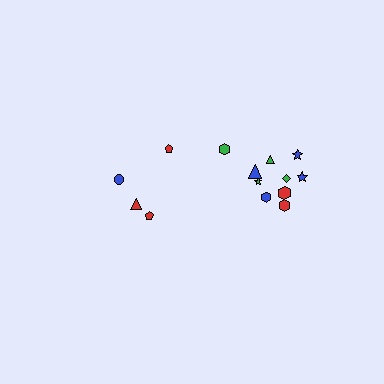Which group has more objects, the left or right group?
The right group.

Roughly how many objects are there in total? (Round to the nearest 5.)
Roughly 15 objects in total.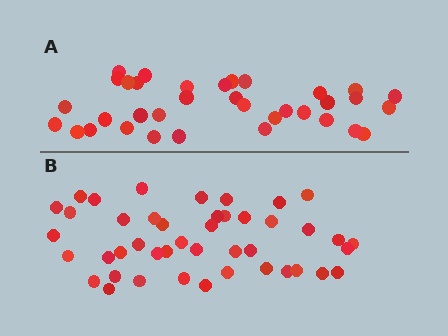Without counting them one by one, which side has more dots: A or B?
Region B (the bottom region) has more dots.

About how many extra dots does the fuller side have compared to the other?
Region B has roughly 8 or so more dots than region A.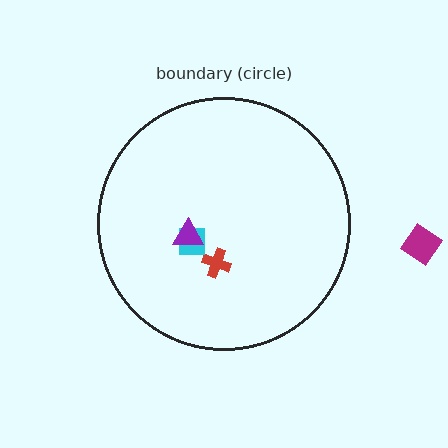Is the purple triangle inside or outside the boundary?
Inside.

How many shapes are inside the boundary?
3 inside, 1 outside.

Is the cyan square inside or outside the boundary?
Inside.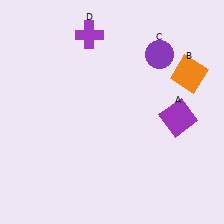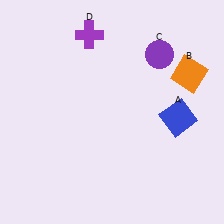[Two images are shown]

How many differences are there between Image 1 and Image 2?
There is 1 difference between the two images.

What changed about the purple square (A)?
In Image 1, A is purple. In Image 2, it changed to blue.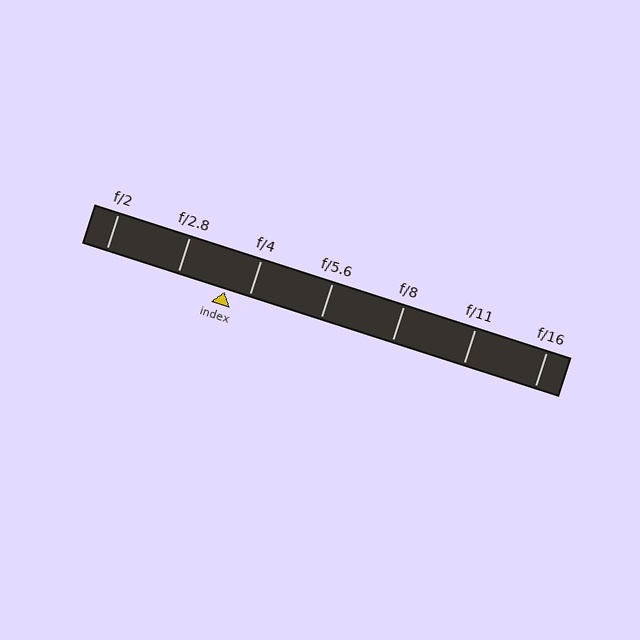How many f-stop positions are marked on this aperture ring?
There are 7 f-stop positions marked.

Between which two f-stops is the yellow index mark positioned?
The index mark is between f/2.8 and f/4.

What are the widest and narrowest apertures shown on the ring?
The widest aperture shown is f/2 and the narrowest is f/16.